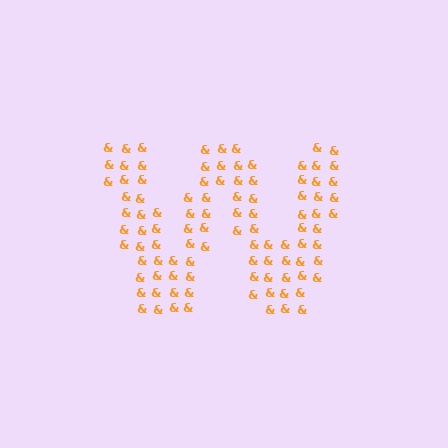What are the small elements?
The small elements are ampersands.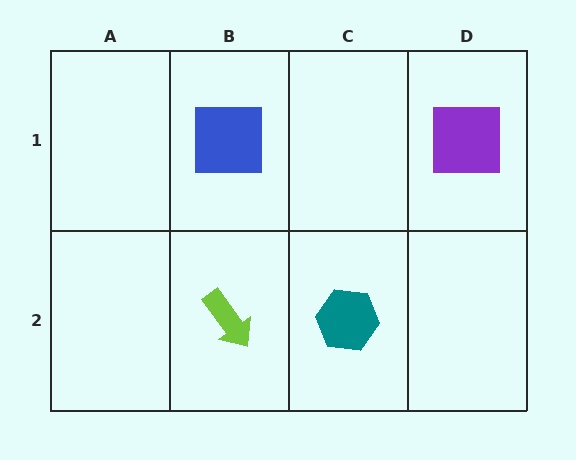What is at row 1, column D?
A purple square.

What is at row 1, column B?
A blue square.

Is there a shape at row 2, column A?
No, that cell is empty.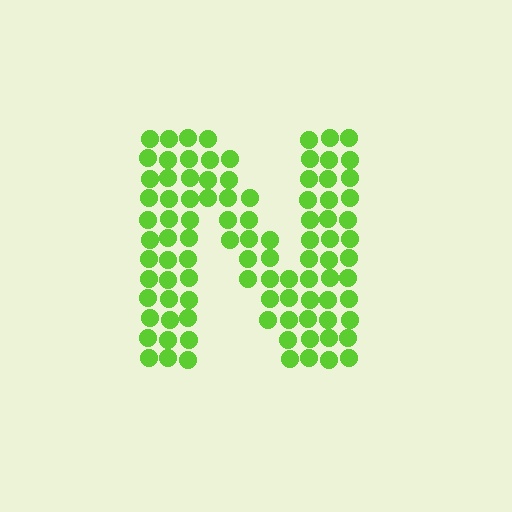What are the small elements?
The small elements are circles.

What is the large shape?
The large shape is the letter N.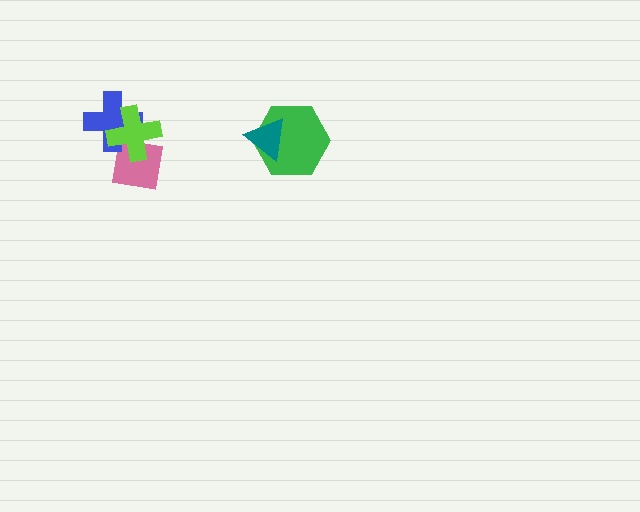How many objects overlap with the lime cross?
2 objects overlap with the lime cross.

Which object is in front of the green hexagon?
The teal triangle is in front of the green hexagon.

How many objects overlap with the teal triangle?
1 object overlaps with the teal triangle.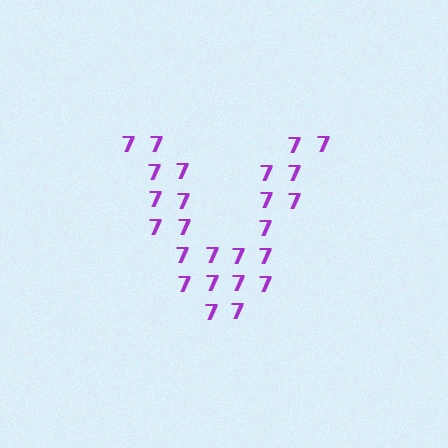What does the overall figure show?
The overall figure shows the letter V.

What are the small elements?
The small elements are digit 7's.